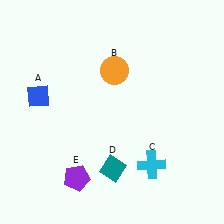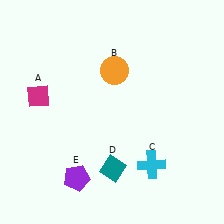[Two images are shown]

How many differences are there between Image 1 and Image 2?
There is 1 difference between the two images.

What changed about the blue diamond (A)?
In Image 1, A is blue. In Image 2, it changed to magenta.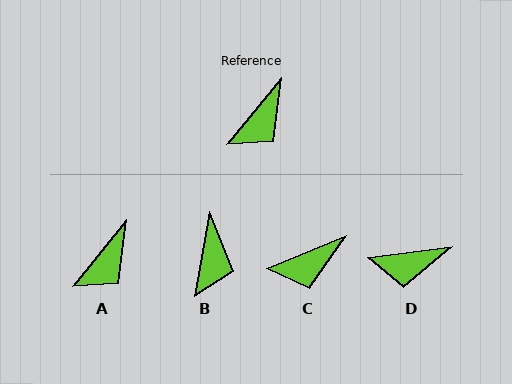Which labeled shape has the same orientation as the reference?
A.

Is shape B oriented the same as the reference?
No, it is off by about 29 degrees.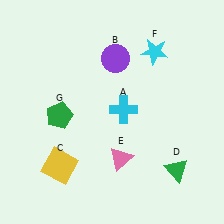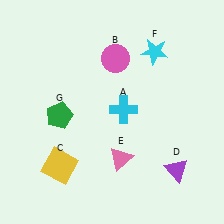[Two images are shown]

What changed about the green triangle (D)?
In Image 1, D is green. In Image 2, it changed to purple.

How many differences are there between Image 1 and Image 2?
There are 2 differences between the two images.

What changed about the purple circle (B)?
In Image 1, B is purple. In Image 2, it changed to pink.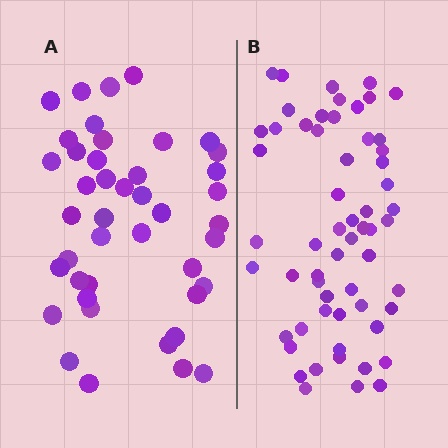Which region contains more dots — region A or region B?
Region B (the right region) has more dots.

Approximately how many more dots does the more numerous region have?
Region B has approximately 15 more dots than region A.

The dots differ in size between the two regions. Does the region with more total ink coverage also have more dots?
No. Region A has more total ink coverage because its dots are larger, but region B actually contains more individual dots. Total area can be misleading — the number of items is what matters here.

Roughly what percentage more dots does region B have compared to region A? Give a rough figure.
About 35% more.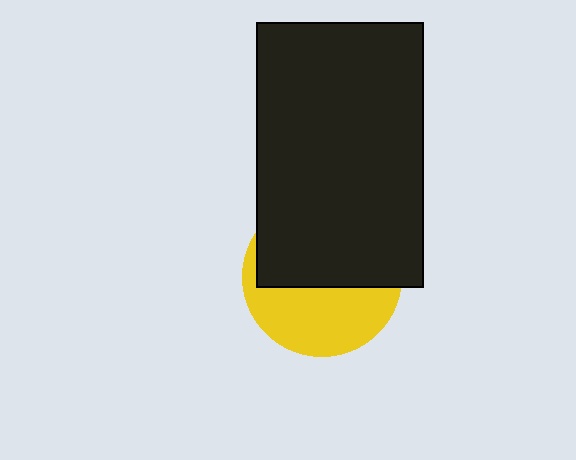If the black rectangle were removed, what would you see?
You would see the complete yellow circle.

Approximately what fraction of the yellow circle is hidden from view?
Roughly 56% of the yellow circle is hidden behind the black rectangle.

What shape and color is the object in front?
The object in front is a black rectangle.